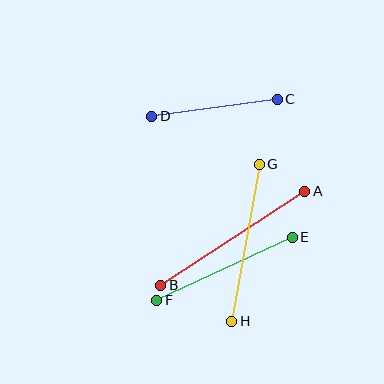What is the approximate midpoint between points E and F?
The midpoint is at approximately (225, 269) pixels.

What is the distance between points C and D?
The distance is approximately 127 pixels.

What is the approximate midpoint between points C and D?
The midpoint is at approximately (215, 108) pixels.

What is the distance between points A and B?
The distance is approximately 172 pixels.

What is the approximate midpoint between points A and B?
The midpoint is at approximately (233, 238) pixels.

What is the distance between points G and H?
The distance is approximately 160 pixels.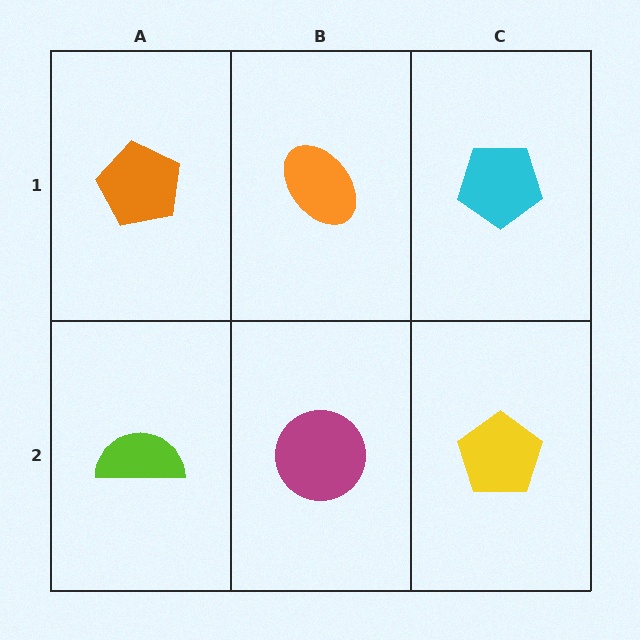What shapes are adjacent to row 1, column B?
A magenta circle (row 2, column B), an orange pentagon (row 1, column A), a cyan pentagon (row 1, column C).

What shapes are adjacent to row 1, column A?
A lime semicircle (row 2, column A), an orange ellipse (row 1, column B).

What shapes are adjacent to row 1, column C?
A yellow pentagon (row 2, column C), an orange ellipse (row 1, column B).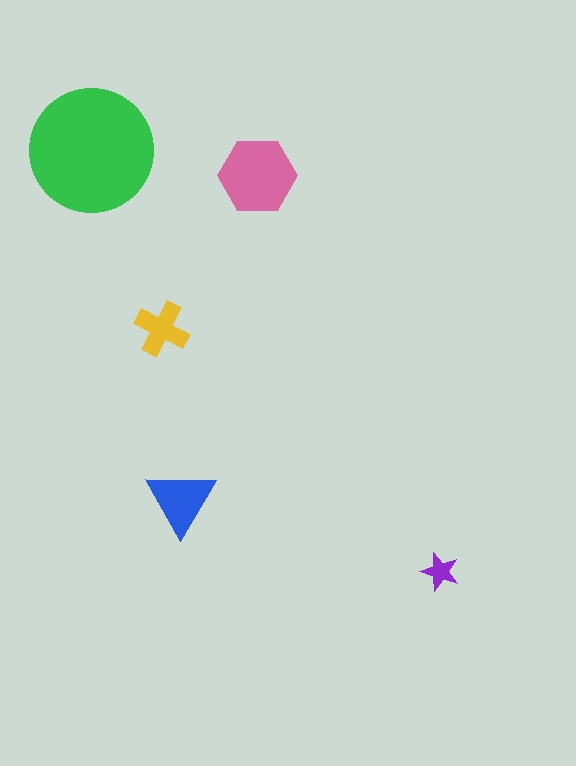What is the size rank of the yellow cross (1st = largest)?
4th.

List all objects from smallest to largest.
The purple star, the yellow cross, the blue triangle, the pink hexagon, the green circle.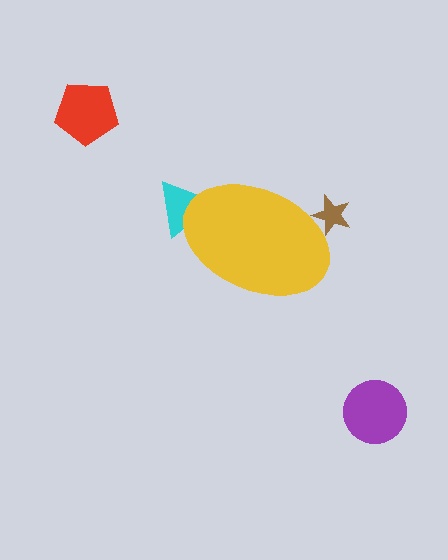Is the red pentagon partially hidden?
No, the red pentagon is fully visible.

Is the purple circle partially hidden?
No, the purple circle is fully visible.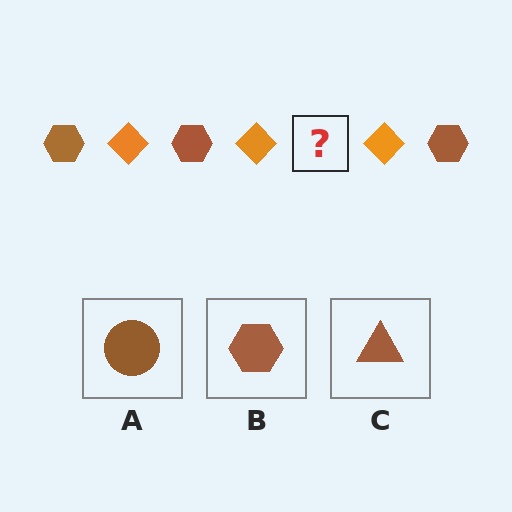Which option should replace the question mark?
Option B.